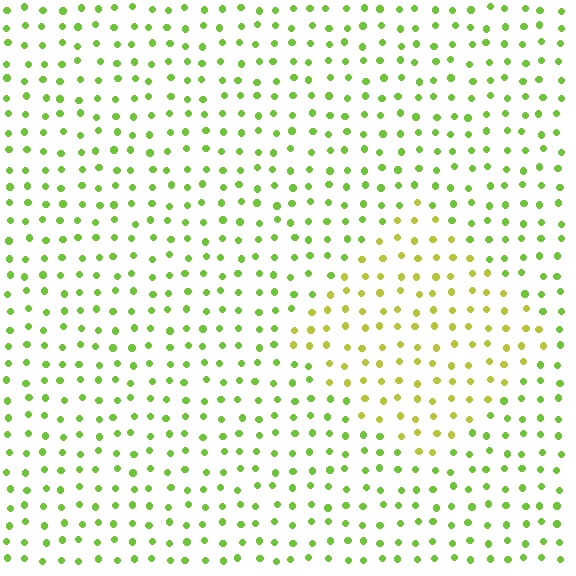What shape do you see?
I see a diamond.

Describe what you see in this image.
The image is filled with small lime elements in a uniform arrangement. A diamond-shaped region is visible where the elements are tinted to a slightly different hue, forming a subtle color boundary.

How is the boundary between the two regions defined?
The boundary is defined purely by a slight shift in hue (about 32 degrees). Spacing, size, and orientation are identical on both sides.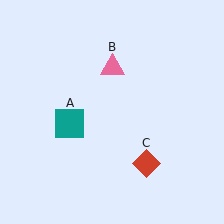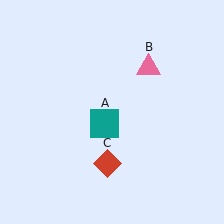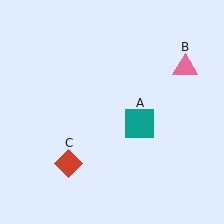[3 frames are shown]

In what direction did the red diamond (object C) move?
The red diamond (object C) moved left.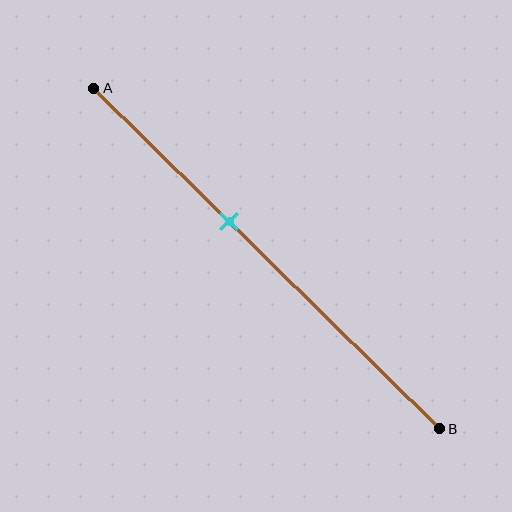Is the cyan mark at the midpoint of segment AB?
No, the mark is at about 40% from A, not at the 50% midpoint.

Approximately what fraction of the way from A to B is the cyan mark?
The cyan mark is approximately 40% of the way from A to B.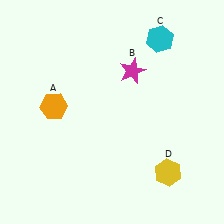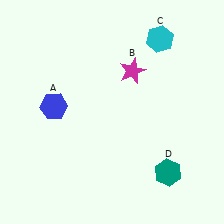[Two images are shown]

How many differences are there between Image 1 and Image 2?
There are 2 differences between the two images.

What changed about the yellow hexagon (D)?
In Image 1, D is yellow. In Image 2, it changed to teal.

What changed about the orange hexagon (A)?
In Image 1, A is orange. In Image 2, it changed to blue.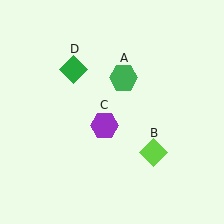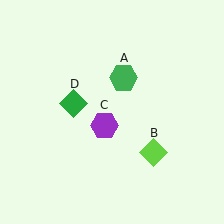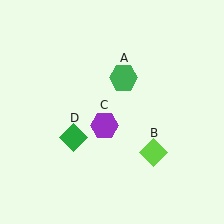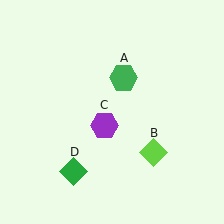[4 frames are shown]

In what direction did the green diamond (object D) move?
The green diamond (object D) moved down.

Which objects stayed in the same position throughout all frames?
Green hexagon (object A) and lime diamond (object B) and purple hexagon (object C) remained stationary.